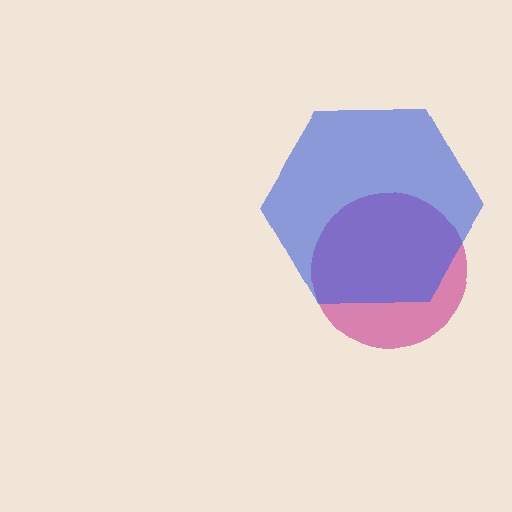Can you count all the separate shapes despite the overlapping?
Yes, there are 2 separate shapes.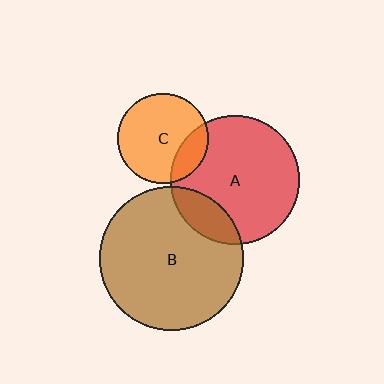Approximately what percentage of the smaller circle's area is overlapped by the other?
Approximately 20%.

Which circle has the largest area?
Circle B (brown).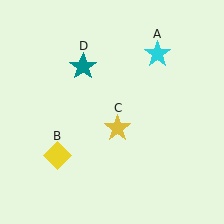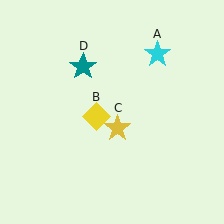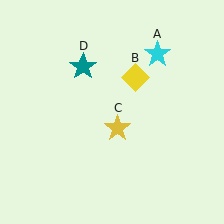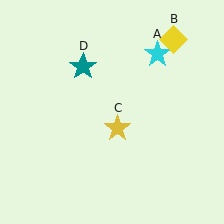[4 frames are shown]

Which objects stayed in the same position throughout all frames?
Cyan star (object A) and yellow star (object C) and teal star (object D) remained stationary.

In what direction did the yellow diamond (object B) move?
The yellow diamond (object B) moved up and to the right.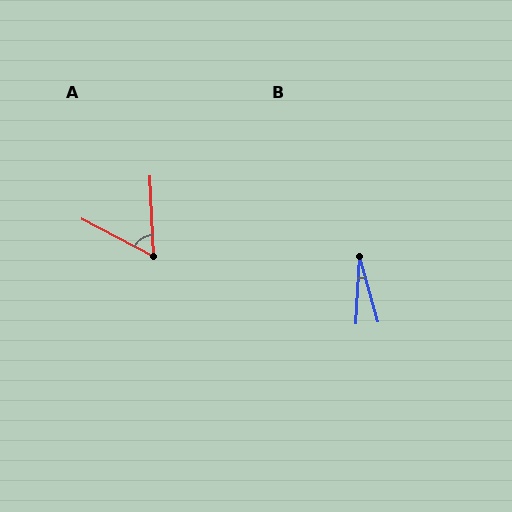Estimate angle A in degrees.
Approximately 60 degrees.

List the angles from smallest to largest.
B (19°), A (60°).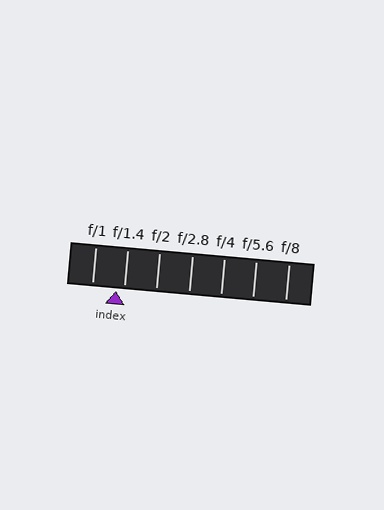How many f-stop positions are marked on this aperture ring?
There are 7 f-stop positions marked.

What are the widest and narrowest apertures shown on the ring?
The widest aperture shown is f/1 and the narrowest is f/8.